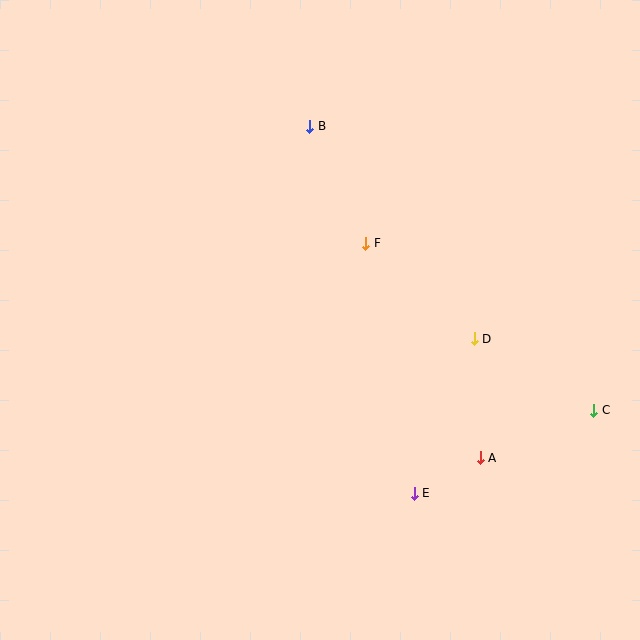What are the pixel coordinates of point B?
Point B is at (310, 126).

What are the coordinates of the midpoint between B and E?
The midpoint between B and E is at (362, 310).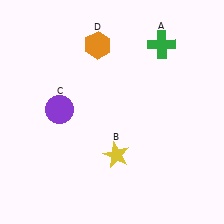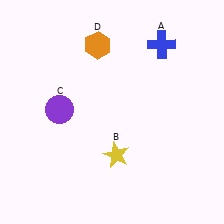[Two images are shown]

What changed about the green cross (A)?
In Image 1, A is green. In Image 2, it changed to blue.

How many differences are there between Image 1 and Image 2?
There is 1 difference between the two images.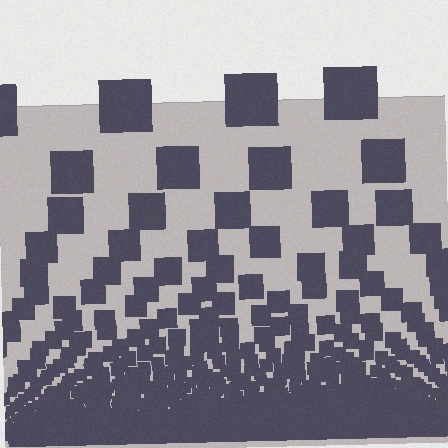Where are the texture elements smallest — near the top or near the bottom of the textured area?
Near the bottom.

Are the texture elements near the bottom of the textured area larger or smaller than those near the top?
Smaller. The gradient is inverted — elements near the bottom are smaller and denser.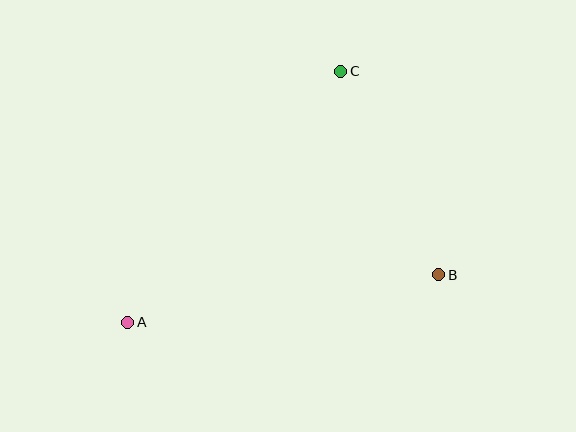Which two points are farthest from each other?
Points A and C are farthest from each other.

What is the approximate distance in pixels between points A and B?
The distance between A and B is approximately 314 pixels.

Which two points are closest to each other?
Points B and C are closest to each other.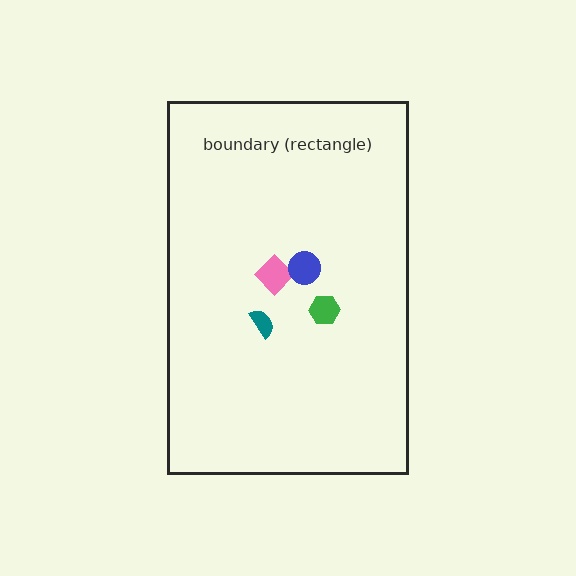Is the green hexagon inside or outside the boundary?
Inside.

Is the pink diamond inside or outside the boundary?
Inside.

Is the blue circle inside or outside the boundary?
Inside.